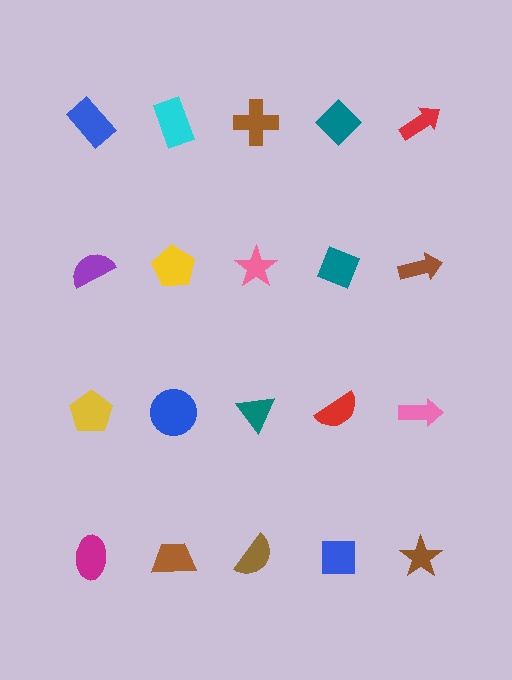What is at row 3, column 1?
A yellow pentagon.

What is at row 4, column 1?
A magenta ellipse.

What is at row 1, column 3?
A brown cross.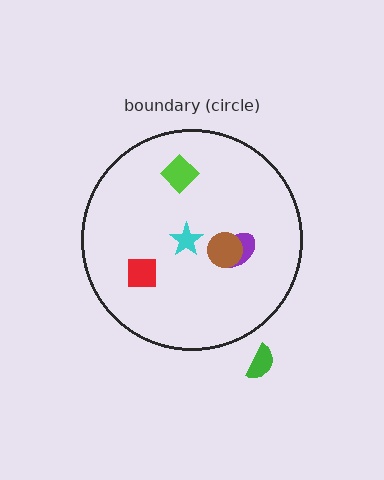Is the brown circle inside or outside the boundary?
Inside.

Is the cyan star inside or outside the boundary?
Inside.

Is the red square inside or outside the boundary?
Inside.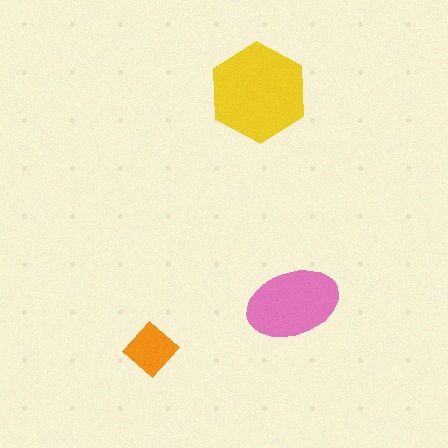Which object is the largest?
The yellow hexagon.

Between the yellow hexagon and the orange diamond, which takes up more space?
The yellow hexagon.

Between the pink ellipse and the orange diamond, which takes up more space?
The pink ellipse.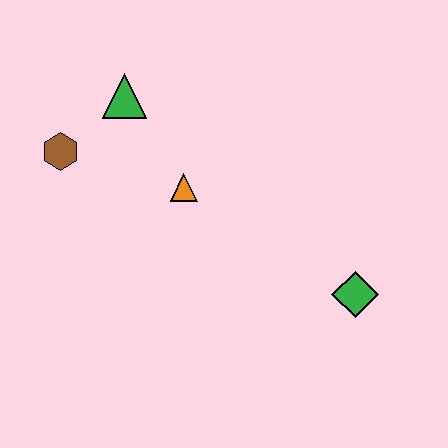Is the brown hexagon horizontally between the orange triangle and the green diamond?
No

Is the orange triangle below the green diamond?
No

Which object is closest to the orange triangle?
The green triangle is closest to the orange triangle.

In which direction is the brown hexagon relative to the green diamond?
The brown hexagon is to the left of the green diamond.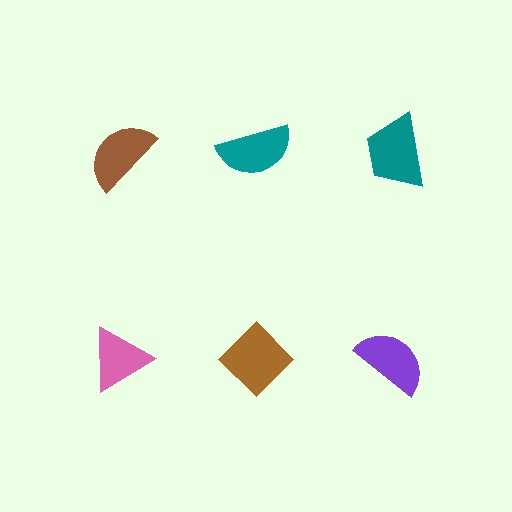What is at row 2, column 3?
A purple semicircle.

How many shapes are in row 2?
3 shapes.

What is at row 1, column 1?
A brown semicircle.